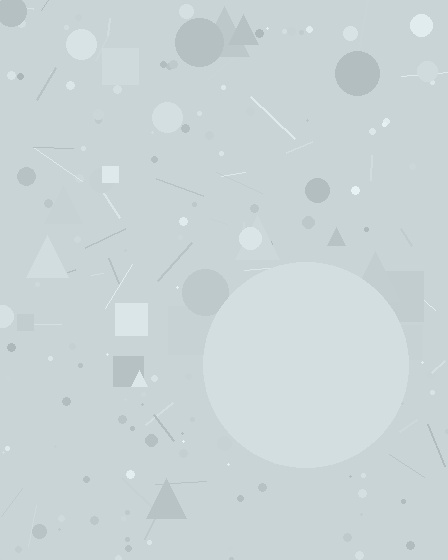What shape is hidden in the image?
A circle is hidden in the image.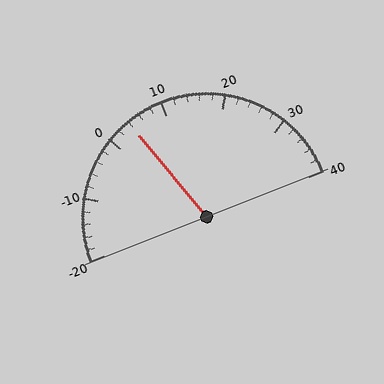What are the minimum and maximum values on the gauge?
The gauge ranges from -20 to 40.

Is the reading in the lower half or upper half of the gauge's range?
The reading is in the lower half of the range (-20 to 40).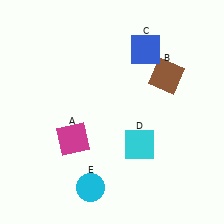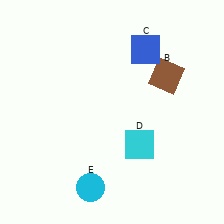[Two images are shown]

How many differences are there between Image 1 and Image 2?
There is 1 difference between the two images.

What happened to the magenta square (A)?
The magenta square (A) was removed in Image 2. It was in the bottom-left area of Image 1.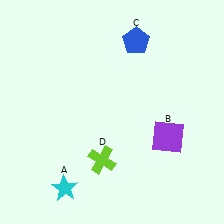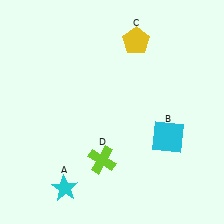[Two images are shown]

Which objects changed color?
B changed from purple to cyan. C changed from blue to yellow.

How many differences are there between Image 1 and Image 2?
There are 2 differences between the two images.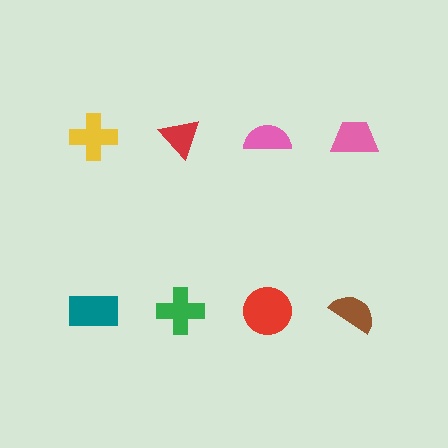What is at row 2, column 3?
A red circle.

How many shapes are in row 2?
4 shapes.